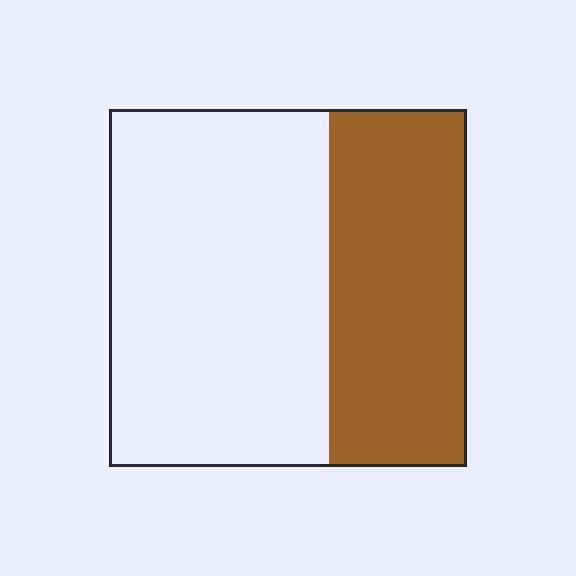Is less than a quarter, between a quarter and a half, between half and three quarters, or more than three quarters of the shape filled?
Between a quarter and a half.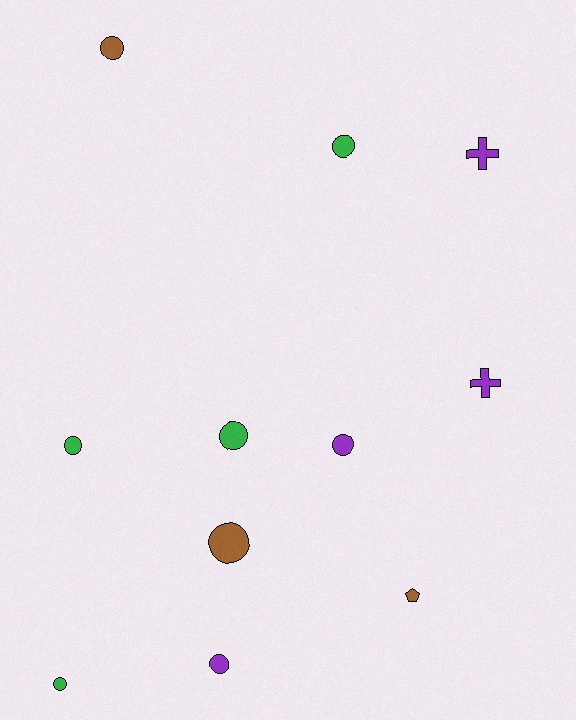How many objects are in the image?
There are 11 objects.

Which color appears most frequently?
Green, with 4 objects.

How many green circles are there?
There are 4 green circles.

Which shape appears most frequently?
Circle, with 8 objects.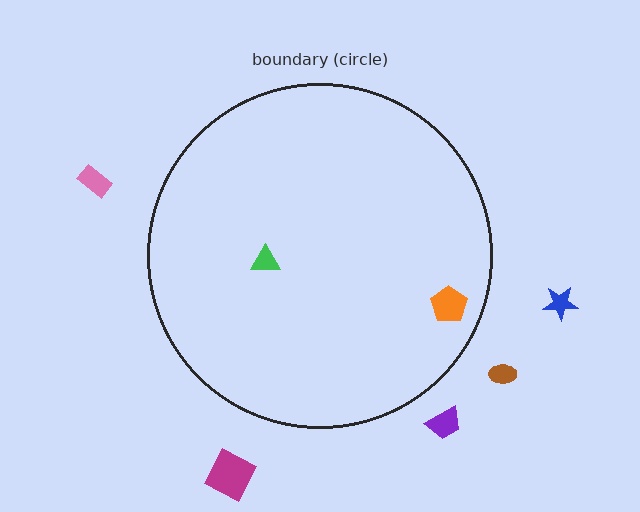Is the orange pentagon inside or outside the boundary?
Inside.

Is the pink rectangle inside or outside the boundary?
Outside.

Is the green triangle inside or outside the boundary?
Inside.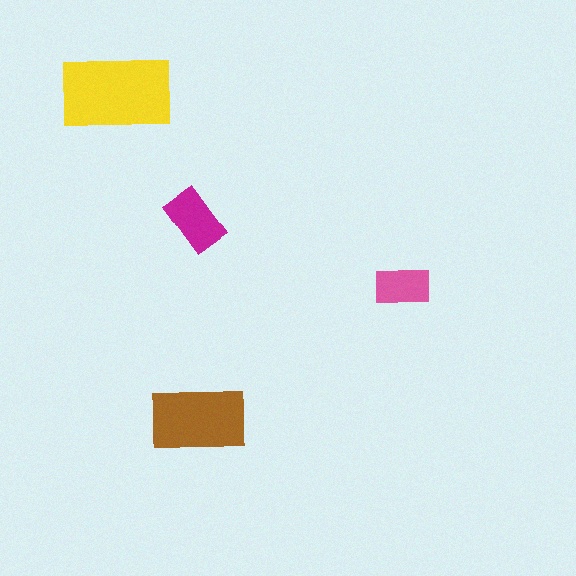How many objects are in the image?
There are 4 objects in the image.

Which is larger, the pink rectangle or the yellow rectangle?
The yellow one.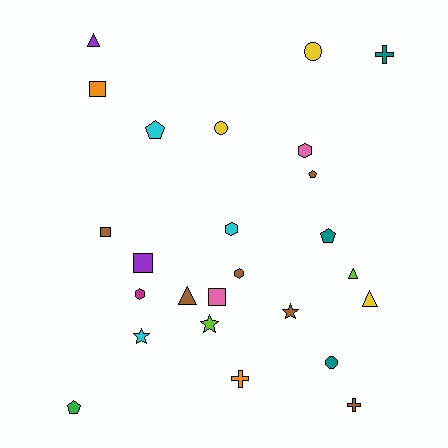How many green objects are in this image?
There is 1 green object.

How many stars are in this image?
There are 3 stars.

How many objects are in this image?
There are 25 objects.